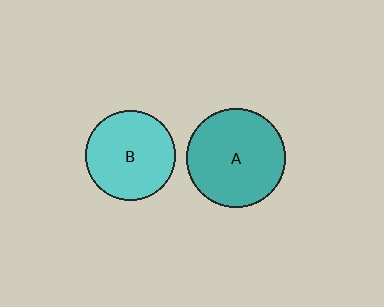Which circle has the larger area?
Circle A (teal).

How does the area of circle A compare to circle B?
Approximately 1.2 times.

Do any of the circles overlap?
No, none of the circles overlap.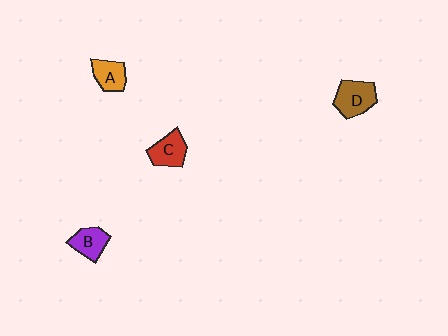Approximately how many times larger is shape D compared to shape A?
Approximately 1.4 times.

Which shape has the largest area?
Shape D (brown).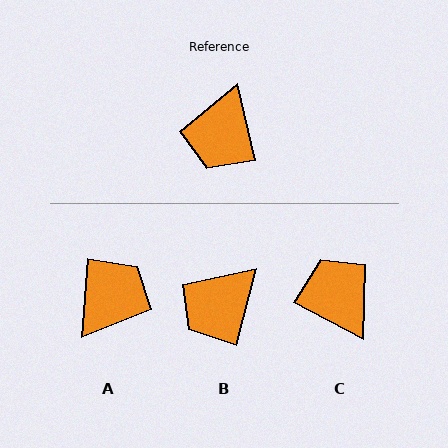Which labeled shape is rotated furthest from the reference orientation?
A, about 162 degrees away.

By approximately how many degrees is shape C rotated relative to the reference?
Approximately 131 degrees clockwise.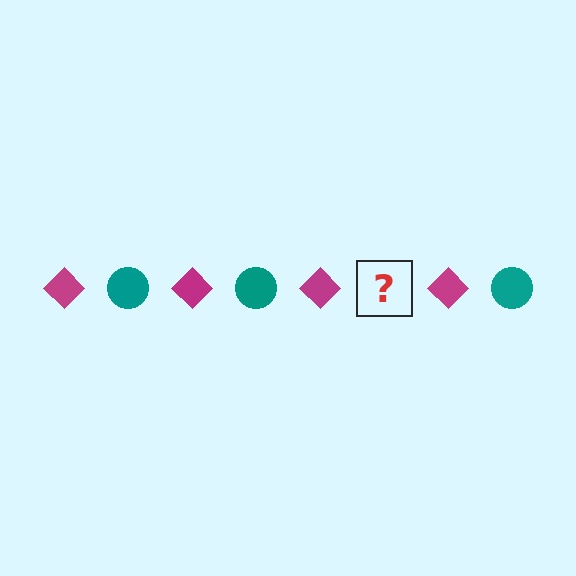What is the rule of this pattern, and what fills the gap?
The rule is that the pattern alternates between magenta diamond and teal circle. The gap should be filled with a teal circle.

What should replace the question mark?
The question mark should be replaced with a teal circle.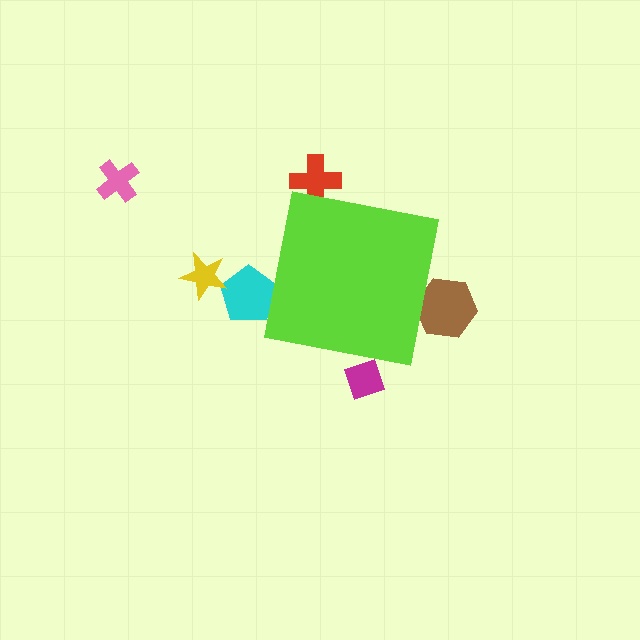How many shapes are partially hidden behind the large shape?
4 shapes are partially hidden.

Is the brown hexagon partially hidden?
Yes, the brown hexagon is partially hidden behind the lime square.